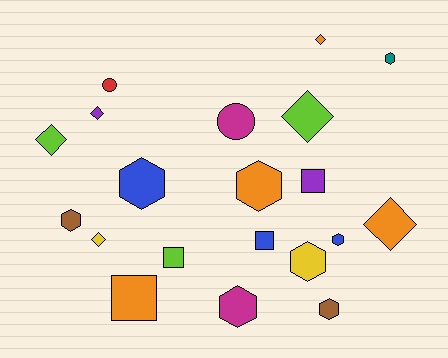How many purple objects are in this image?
There are 2 purple objects.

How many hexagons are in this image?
There are 8 hexagons.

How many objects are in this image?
There are 20 objects.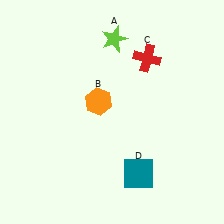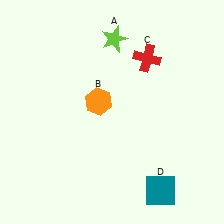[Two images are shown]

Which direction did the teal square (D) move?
The teal square (D) moved right.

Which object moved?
The teal square (D) moved right.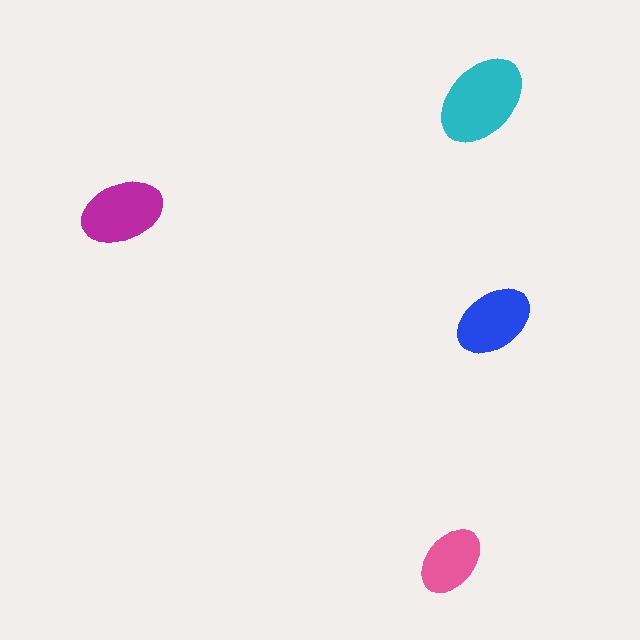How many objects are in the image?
There are 4 objects in the image.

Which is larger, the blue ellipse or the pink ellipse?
The blue one.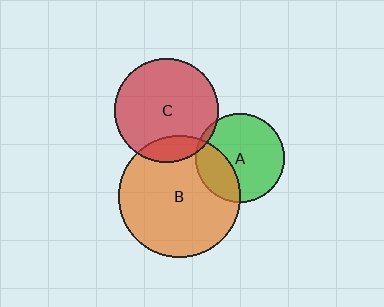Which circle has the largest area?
Circle B (orange).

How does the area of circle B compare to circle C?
Approximately 1.4 times.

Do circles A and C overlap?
Yes.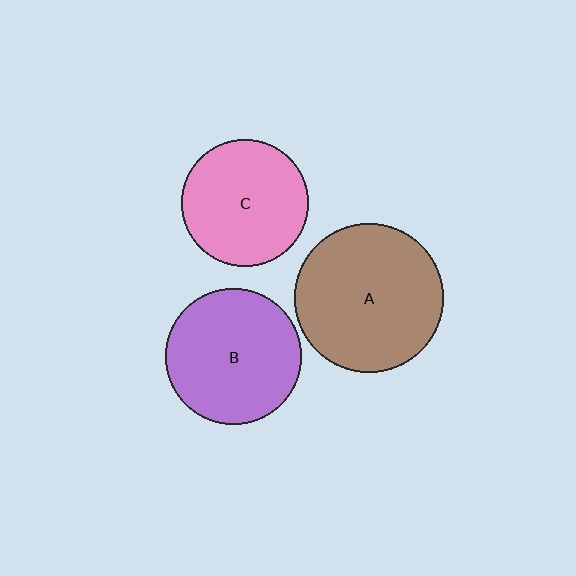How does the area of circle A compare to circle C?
Approximately 1.4 times.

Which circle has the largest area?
Circle A (brown).